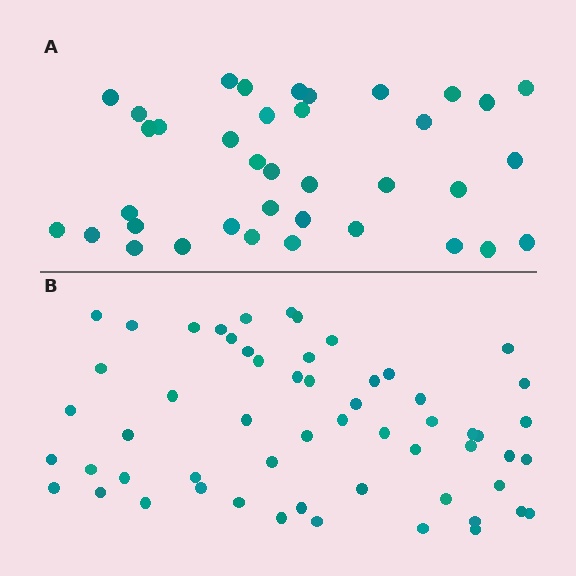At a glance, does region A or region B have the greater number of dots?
Region B (the bottom region) has more dots.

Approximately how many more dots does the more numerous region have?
Region B has approximately 20 more dots than region A.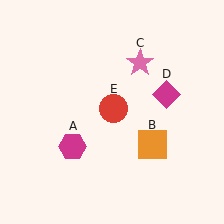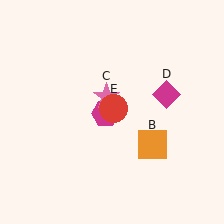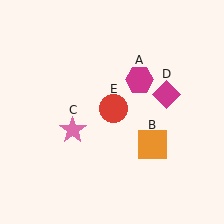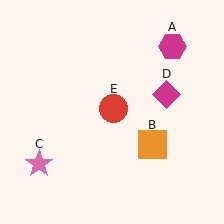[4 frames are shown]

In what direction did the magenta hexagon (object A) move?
The magenta hexagon (object A) moved up and to the right.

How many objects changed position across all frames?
2 objects changed position: magenta hexagon (object A), pink star (object C).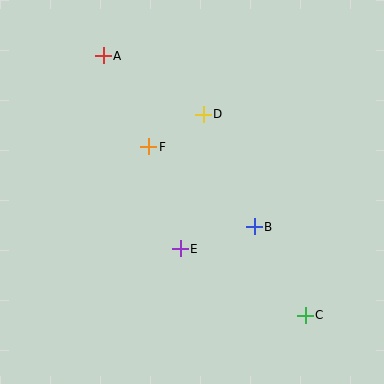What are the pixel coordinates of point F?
Point F is at (149, 147).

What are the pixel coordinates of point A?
Point A is at (103, 56).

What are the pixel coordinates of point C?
Point C is at (305, 315).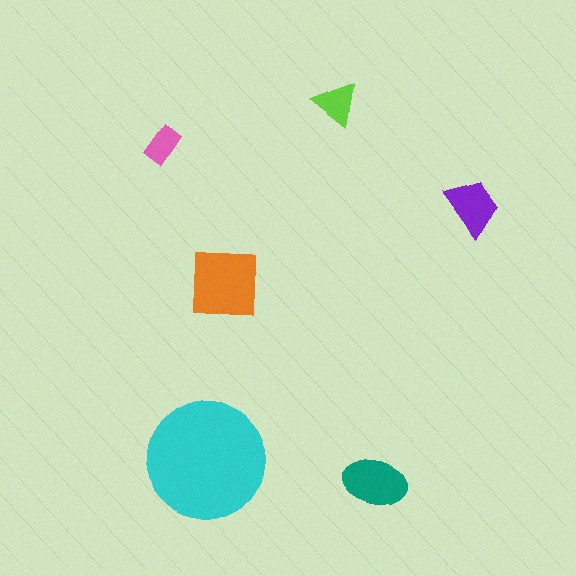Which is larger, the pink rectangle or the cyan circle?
The cyan circle.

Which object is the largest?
The cyan circle.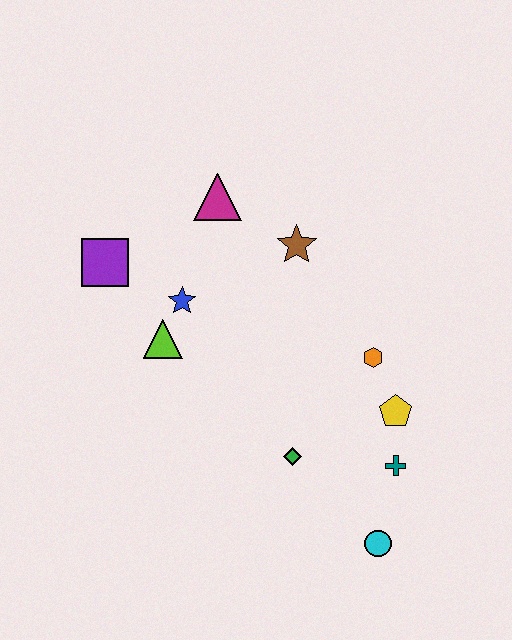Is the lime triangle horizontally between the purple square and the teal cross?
Yes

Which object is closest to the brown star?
The magenta triangle is closest to the brown star.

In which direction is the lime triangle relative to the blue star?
The lime triangle is below the blue star.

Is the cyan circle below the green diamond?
Yes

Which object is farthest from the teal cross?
The purple square is farthest from the teal cross.